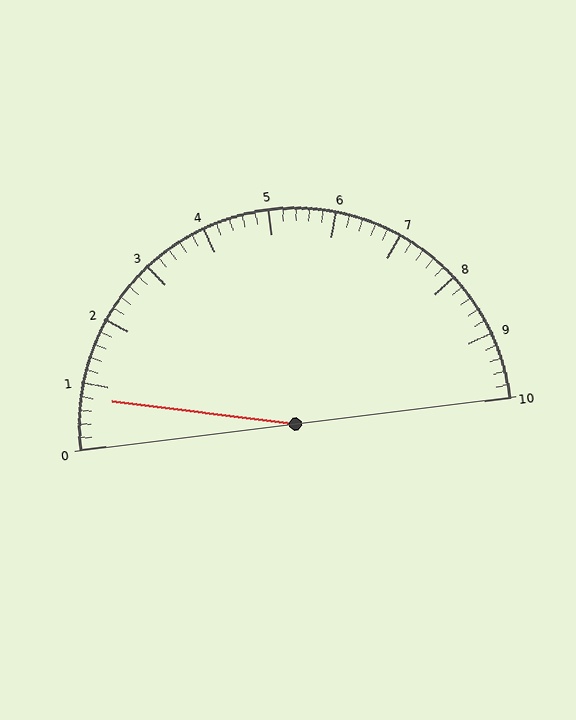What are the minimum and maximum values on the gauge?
The gauge ranges from 0 to 10.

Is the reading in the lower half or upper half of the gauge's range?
The reading is in the lower half of the range (0 to 10).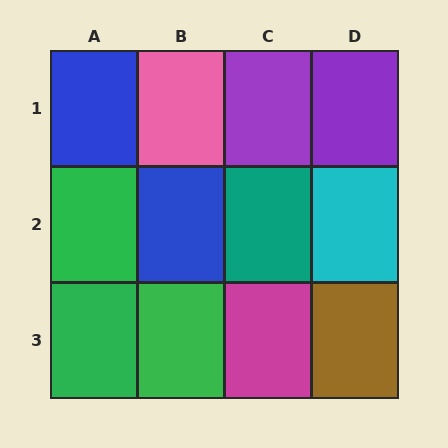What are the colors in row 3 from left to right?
Green, green, magenta, brown.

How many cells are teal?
1 cell is teal.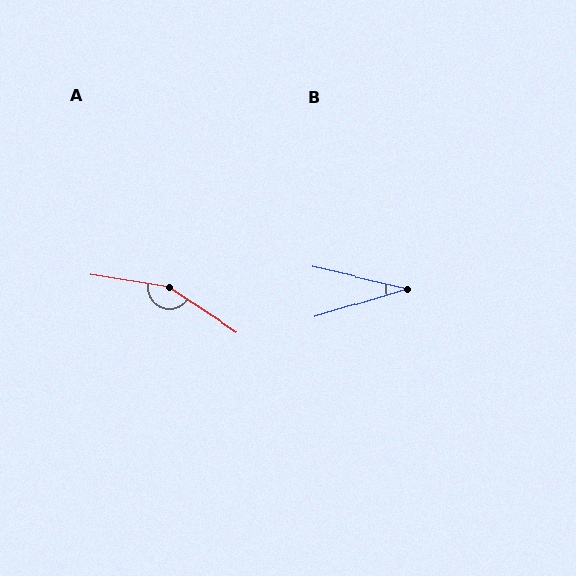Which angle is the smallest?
B, at approximately 30 degrees.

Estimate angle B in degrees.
Approximately 30 degrees.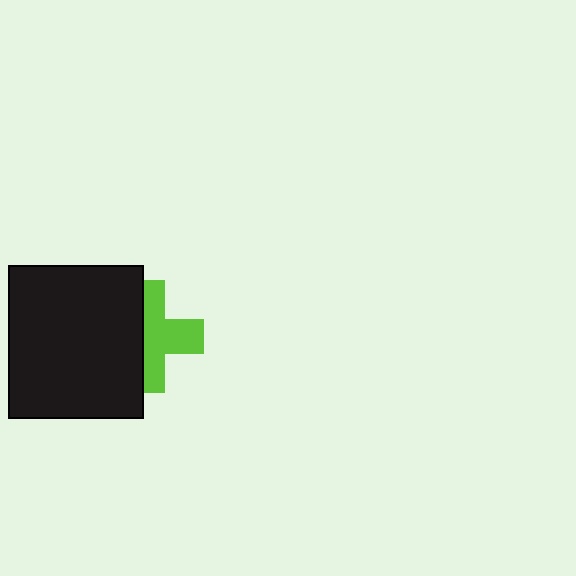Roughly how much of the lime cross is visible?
About half of it is visible (roughly 57%).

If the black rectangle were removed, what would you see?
You would see the complete lime cross.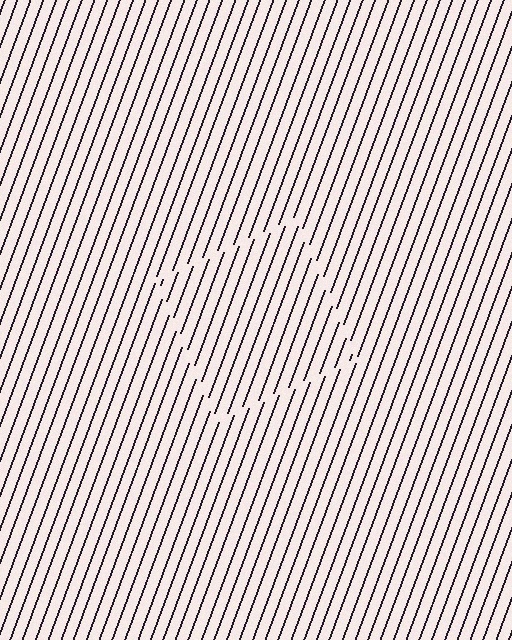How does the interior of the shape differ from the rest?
The interior of the shape contains the same grating, shifted by half a period — the contour is defined by the phase discontinuity where line-ends from the inner and outer gratings abut.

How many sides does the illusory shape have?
4 sides — the line-ends trace a square.